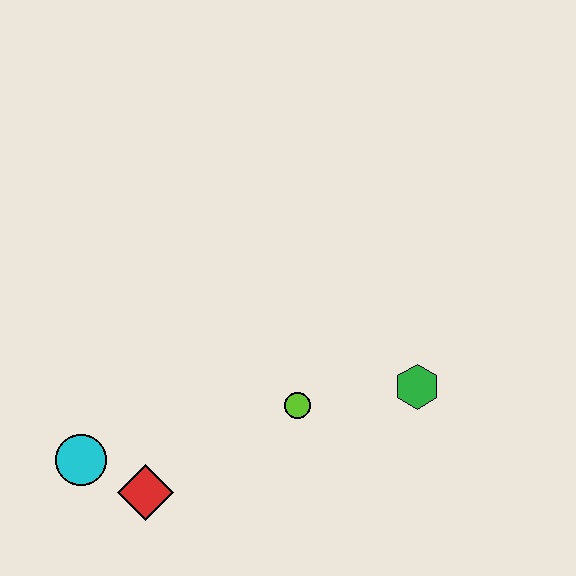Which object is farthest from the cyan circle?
The green hexagon is farthest from the cyan circle.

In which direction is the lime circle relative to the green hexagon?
The lime circle is to the left of the green hexagon.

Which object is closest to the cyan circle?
The red diamond is closest to the cyan circle.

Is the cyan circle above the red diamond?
Yes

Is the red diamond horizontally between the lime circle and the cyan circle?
Yes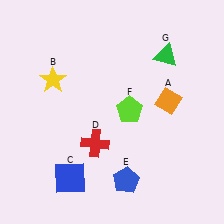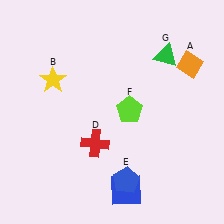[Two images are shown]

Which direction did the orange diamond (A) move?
The orange diamond (A) moved up.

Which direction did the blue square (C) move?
The blue square (C) moved right.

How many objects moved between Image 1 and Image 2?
2 objects moved between the two images.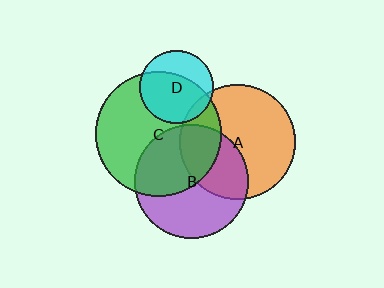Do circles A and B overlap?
Yes.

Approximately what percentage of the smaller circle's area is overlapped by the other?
Approximately 35%.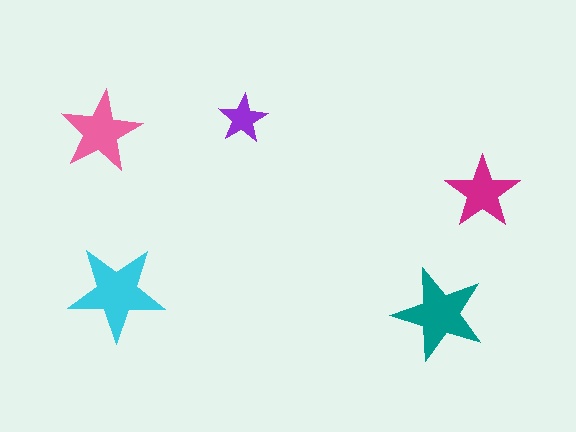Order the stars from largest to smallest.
the cyan one, the teal one, the pink one, the magenta one, the purple one.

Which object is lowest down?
The teal star is bottommost.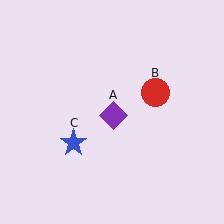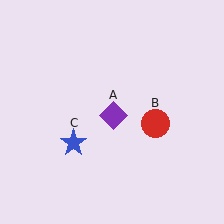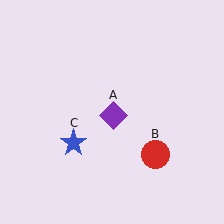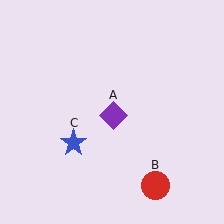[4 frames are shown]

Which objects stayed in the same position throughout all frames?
Purple diamond (object A) and blue star (object C) remained stationary.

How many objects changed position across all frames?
1 object changed position: red circle (object B).